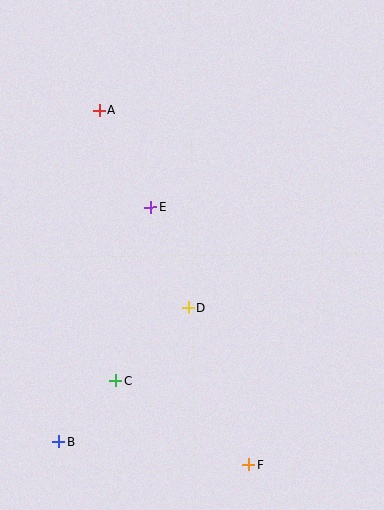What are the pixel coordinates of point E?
Point E is at (151, 207).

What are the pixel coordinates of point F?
Point F is at (248, 465).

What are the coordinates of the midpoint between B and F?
The midpoint between B and F is at (154, 453).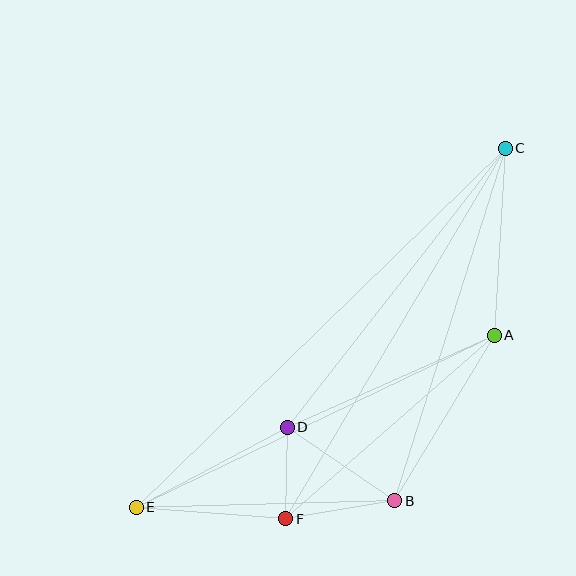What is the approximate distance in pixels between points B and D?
The distance between B and D is approximately 130 pixels.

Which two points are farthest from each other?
Points C and E are farthest from each other.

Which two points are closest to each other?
Points D and F are closest to each other.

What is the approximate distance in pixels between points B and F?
The distance between B and F is approximately 111 pixels.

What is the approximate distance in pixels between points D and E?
The distance between D and E is approximately 171 pixels.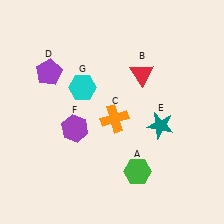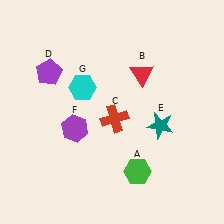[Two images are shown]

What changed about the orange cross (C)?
In Image 1, C is orange. In Image 2, it changed to red.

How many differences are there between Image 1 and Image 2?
There is 1 difference between the two images.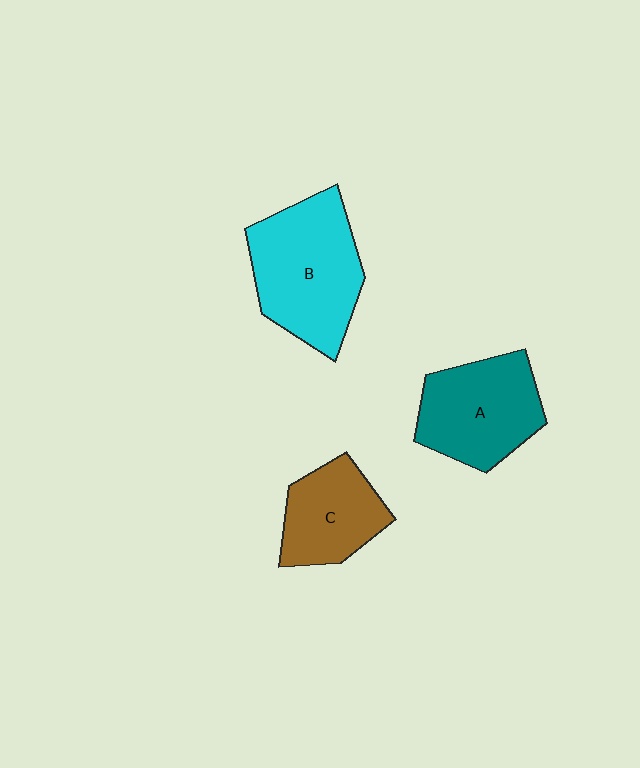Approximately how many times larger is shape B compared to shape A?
Approximately 1.2 times.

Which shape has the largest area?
Shape B (cyan).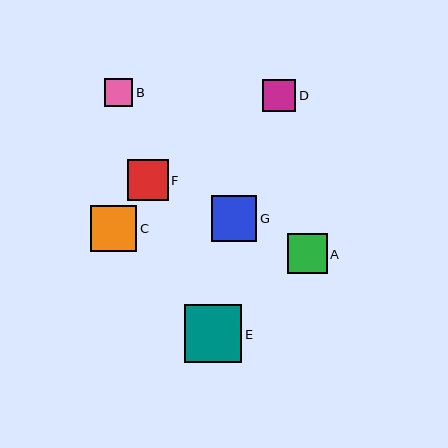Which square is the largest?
Square E is the largest with a size of approximately 58 pixels.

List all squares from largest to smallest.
From largest to smallest: E, C, G, F, A, D, B.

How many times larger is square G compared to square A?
Square G is approximately 1.1 times the size of square A.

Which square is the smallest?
Square B is the smallest with a size of approximately 29 pixels.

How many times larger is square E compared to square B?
Square E is approximately 2.0 times the size of square B.